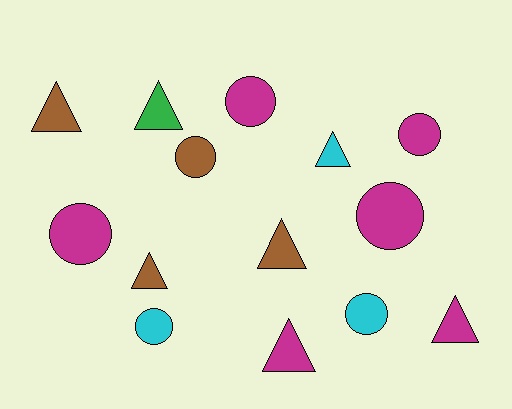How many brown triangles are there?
There are 3 brown triangles.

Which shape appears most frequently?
Circle, with 7 objects.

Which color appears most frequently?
Magenta, with 6 objects.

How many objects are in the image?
There are 14 objects.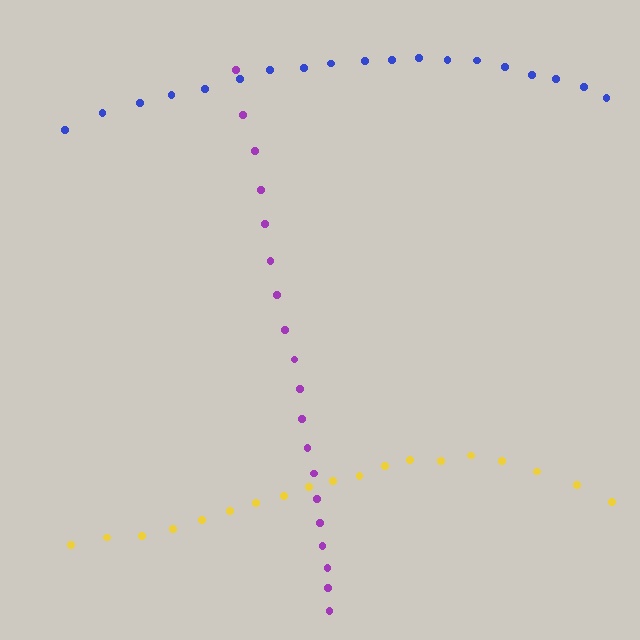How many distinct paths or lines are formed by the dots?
There are 3 distinct paths.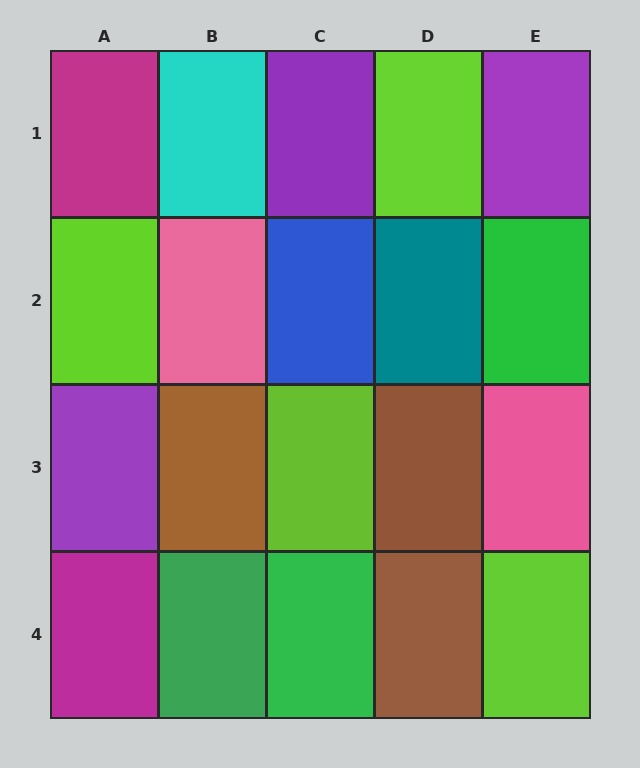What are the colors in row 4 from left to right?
Magenta, green, green, brown, lime.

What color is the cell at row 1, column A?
Magenta.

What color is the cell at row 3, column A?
Purple.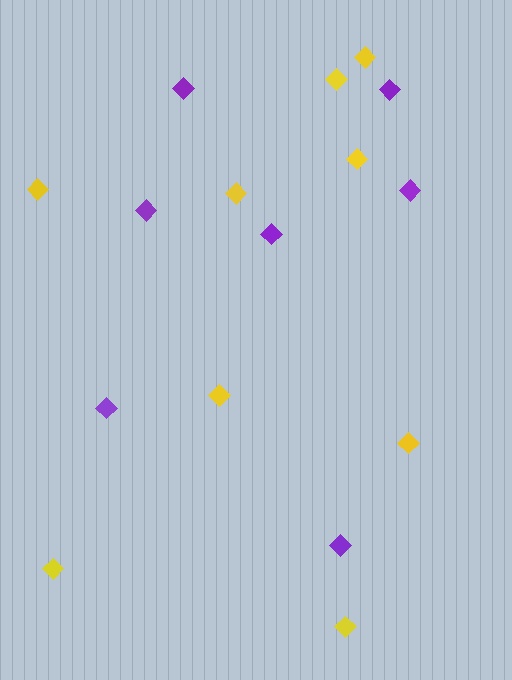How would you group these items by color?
There are 2 groups: one group of purple diamonds (7) and one group of yellow diamonds (9).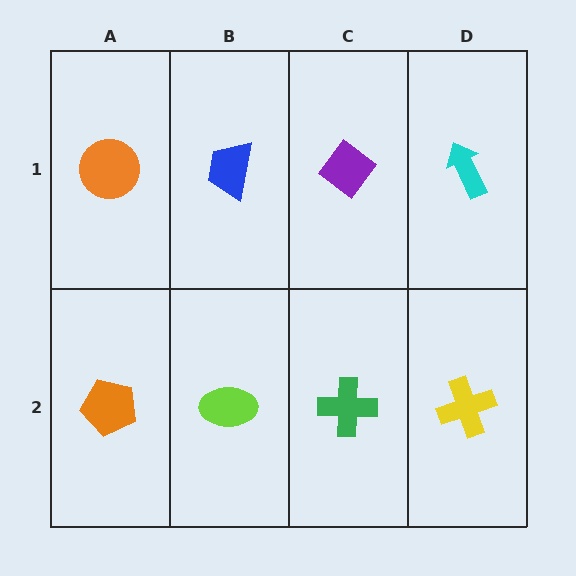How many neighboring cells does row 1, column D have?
2.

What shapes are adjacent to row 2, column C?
A purple diamond (row 1, column C), a lime ellipse (row 2, column B), a yellow cross (row 2, column D).